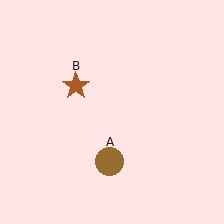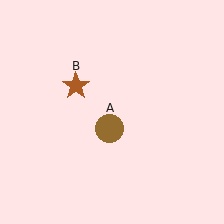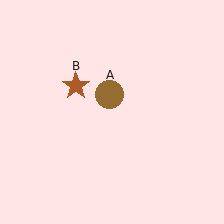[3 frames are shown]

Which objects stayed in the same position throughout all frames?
Brown star (object B) remained stationary.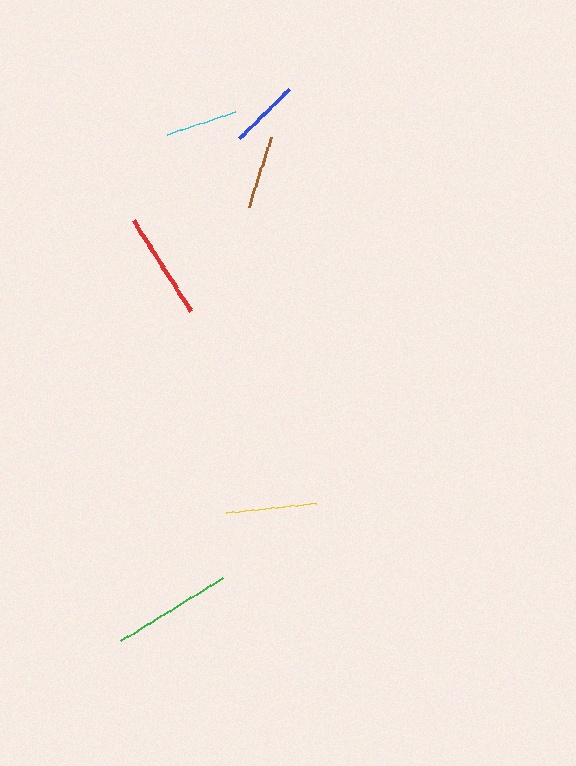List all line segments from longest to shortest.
From longest to shortest: green, red, yellow, brown, cyan, blue.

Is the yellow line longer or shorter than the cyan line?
The yellow line is longer than the cyan line.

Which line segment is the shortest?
The blue line is the shortest at approximately 71 pixels.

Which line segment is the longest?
The green line is the longest at approximately 121 pixels.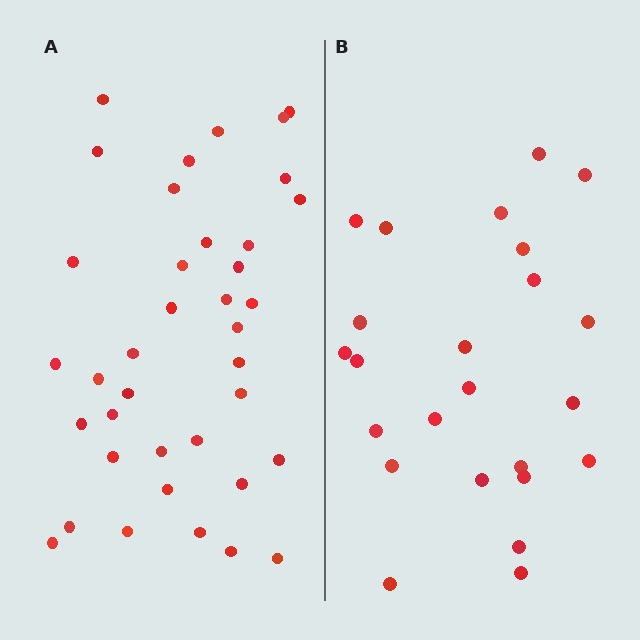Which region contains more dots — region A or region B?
Region A (the left region) has more dots.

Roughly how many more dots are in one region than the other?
Region A has approximately 15 more dots than region B.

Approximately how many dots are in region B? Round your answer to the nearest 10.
About 20 dots. (The exact count is 24, which rounds to 20.)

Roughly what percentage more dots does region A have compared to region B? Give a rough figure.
About 60% more.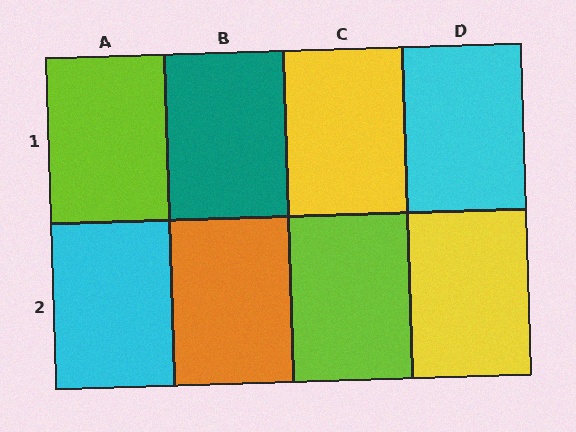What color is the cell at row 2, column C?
Lime.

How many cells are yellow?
2 cells are yellow.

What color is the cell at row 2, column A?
Cyan.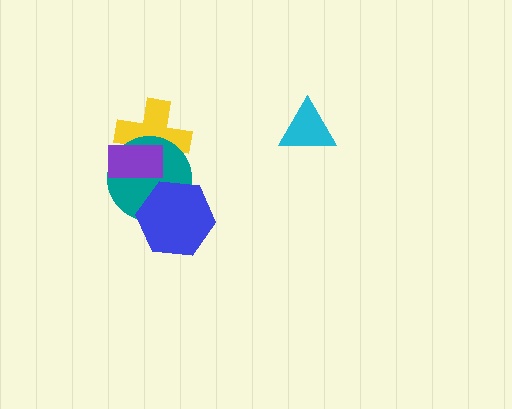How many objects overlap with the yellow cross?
2 objects overlap with the yellow cross.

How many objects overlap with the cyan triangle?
0 objects overlap with the cyan triangle.